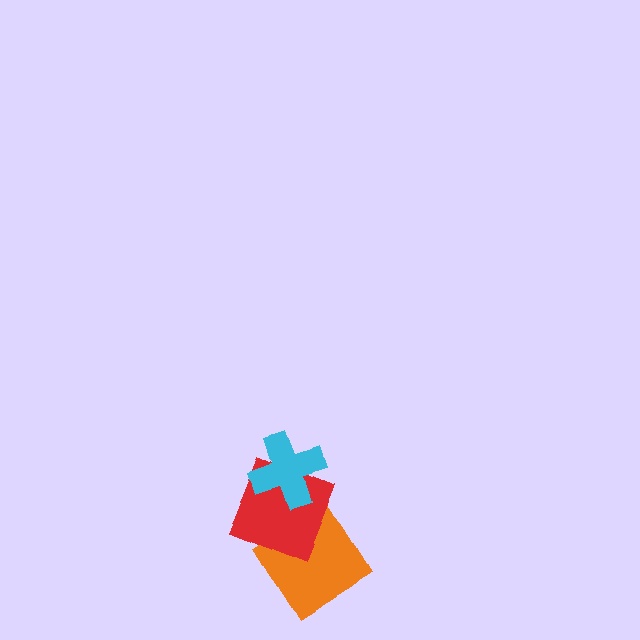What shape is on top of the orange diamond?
The red square is on top of the orange diamond.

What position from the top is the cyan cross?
The cyan cross is 1st from the top.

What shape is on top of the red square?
The cyan cross is on top of the red square.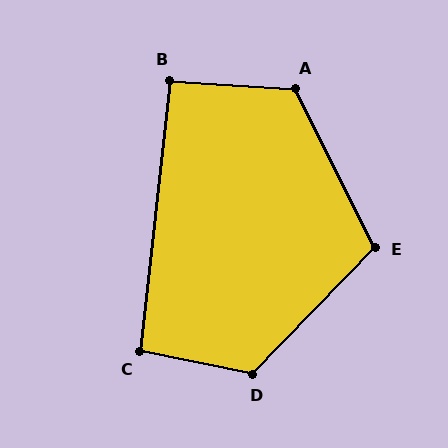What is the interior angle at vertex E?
Approximately 109 degrees (obtuse).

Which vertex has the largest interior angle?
D, at approximately 123 degrees.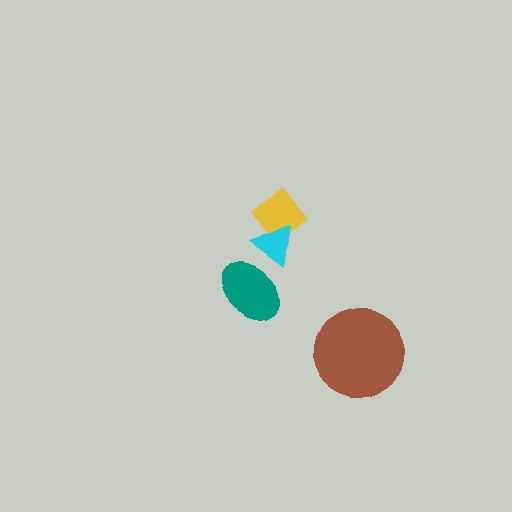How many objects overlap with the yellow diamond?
1 object overlaps with the yellow diamond.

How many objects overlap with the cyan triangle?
2 objects overlap with the cyan triangle.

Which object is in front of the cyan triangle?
The teal ellipse is in front of the cyan triangle.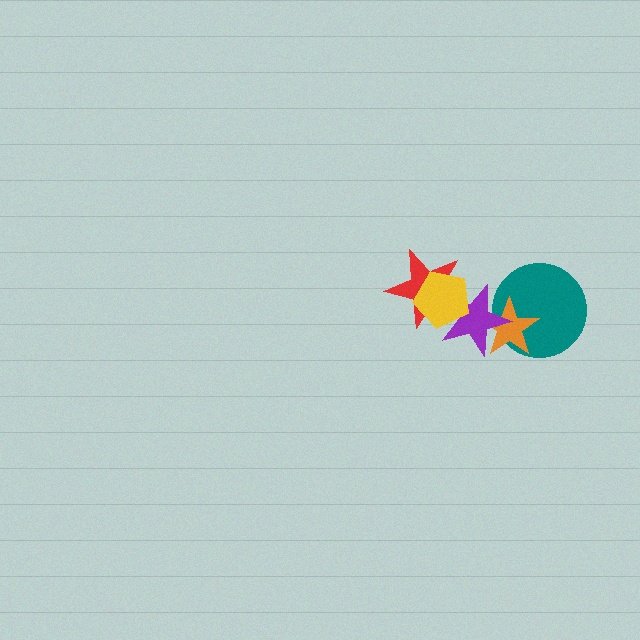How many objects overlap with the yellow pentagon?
2 objects overlap with the yellow pentagon.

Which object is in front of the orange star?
The purple star is in front of the orange star.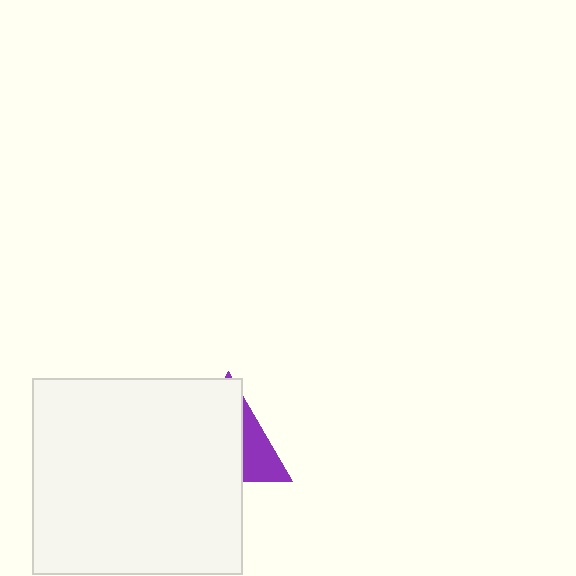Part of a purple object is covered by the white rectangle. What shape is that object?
It is a triangle.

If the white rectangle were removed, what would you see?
You would see the complete purple triangle.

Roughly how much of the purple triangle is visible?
A small part of it is visible (roughly 30%).